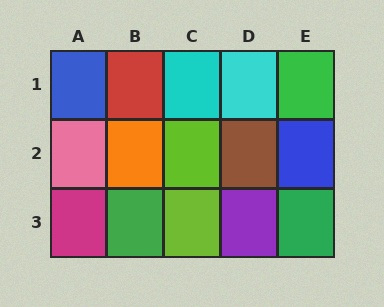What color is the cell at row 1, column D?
Cyan.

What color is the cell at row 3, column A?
Magenta.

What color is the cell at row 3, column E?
Green.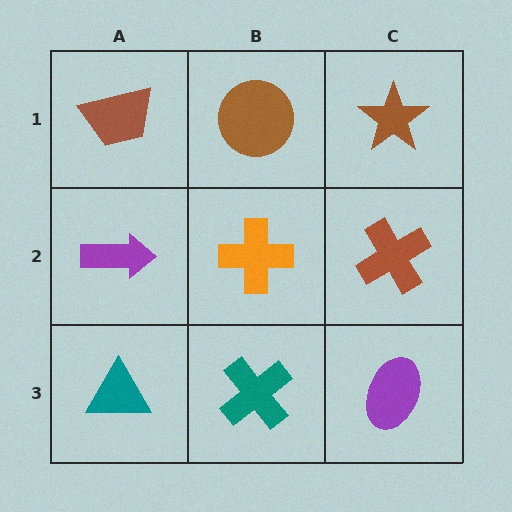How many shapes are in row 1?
3 shapes.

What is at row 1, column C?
A brown star.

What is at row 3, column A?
A teal triangle.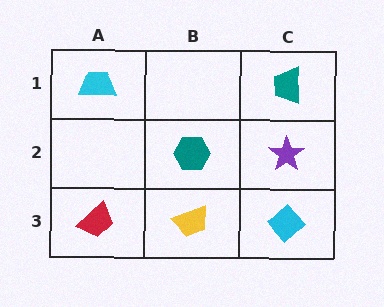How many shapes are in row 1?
2 shapes.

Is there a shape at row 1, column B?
No, that cell is empty.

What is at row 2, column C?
A purple star.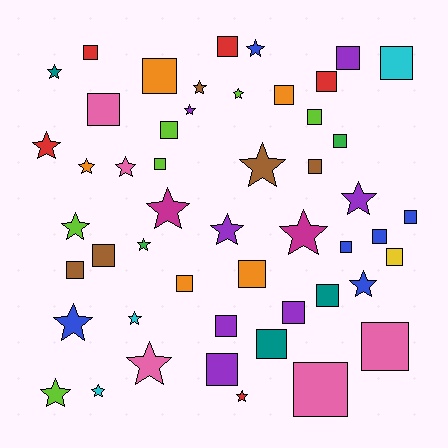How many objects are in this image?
There are 50 objects.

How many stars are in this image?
There are 22 stars.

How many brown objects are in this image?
There are 5 brown objects.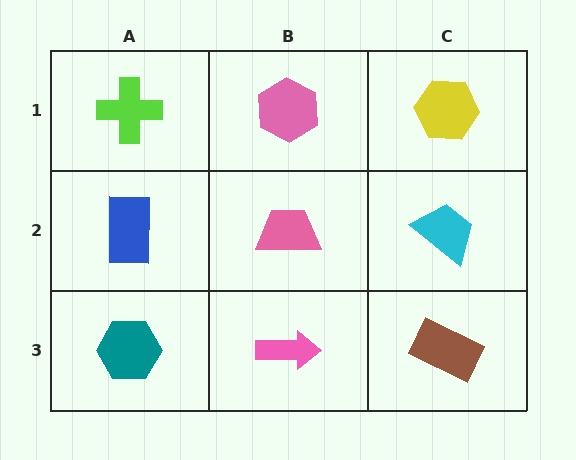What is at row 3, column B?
A pink arrow.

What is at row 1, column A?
A lime cross.